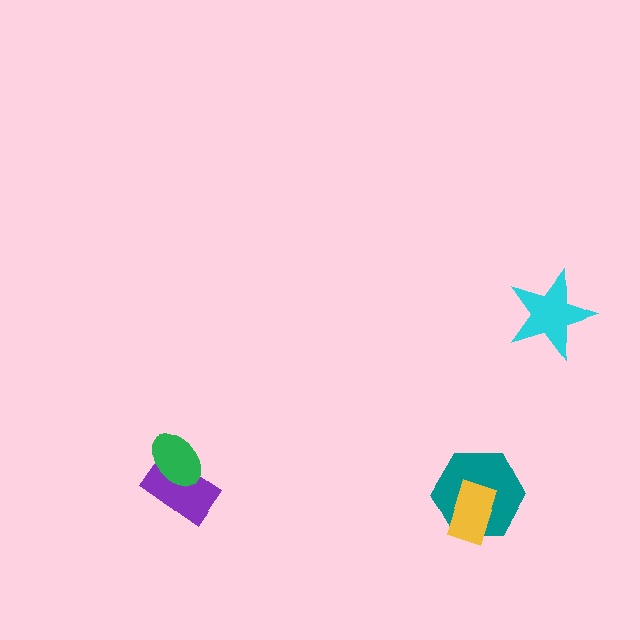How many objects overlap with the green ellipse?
1 object overlaps with the green ellipse.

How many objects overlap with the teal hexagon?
1 object overlaps with the teal hexagon.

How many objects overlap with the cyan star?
0 objects overlap with the cyan star.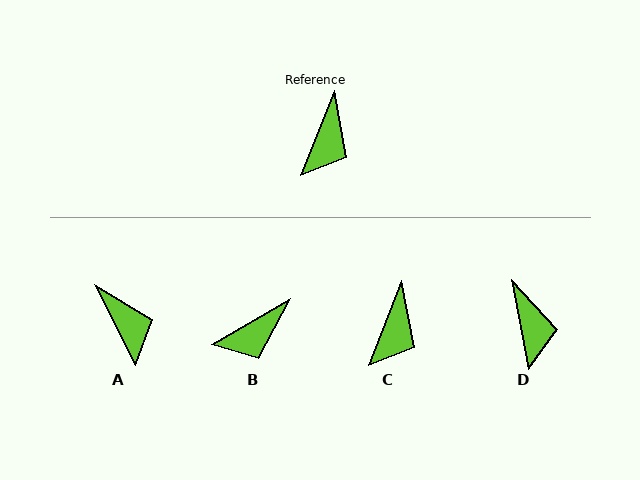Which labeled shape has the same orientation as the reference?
C.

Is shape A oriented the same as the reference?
No, it is off by about 48 degrees.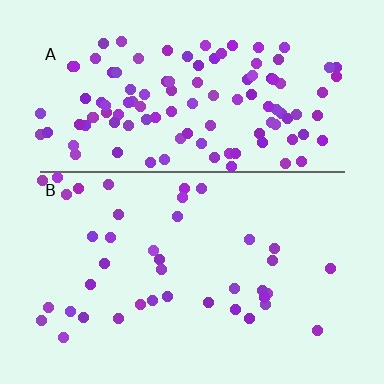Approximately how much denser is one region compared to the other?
Approximately 2.9× — region A over region B.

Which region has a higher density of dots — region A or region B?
A (the top).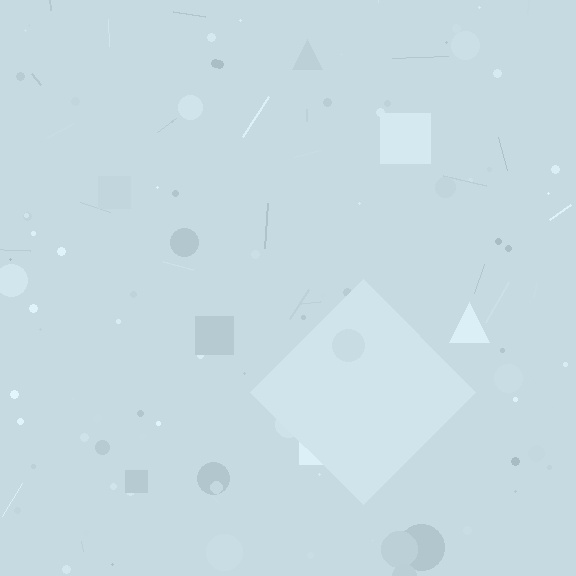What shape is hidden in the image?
A diamond is hidden in the image.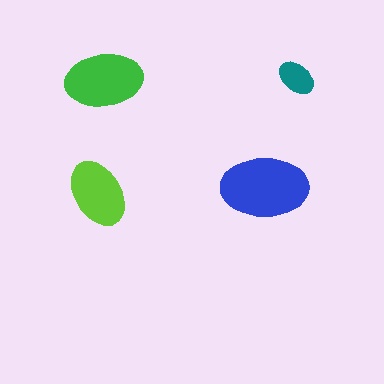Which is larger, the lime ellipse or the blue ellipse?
The blue one.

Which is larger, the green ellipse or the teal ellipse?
The green one.